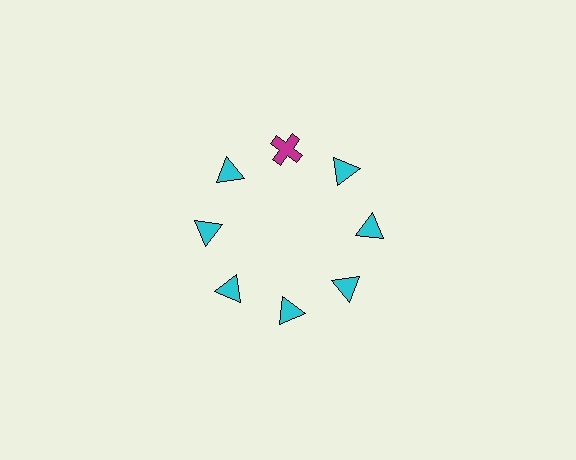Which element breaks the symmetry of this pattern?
The magenta cross at roughly the 12 o'clock position breaks the symmetry. All other shapes are cyan triangles.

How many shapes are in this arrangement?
There are 8 shapes arranged in a ring pattern.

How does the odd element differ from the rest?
It differs in both color (magenta instead of cyan) and shape (cross instead of triangle).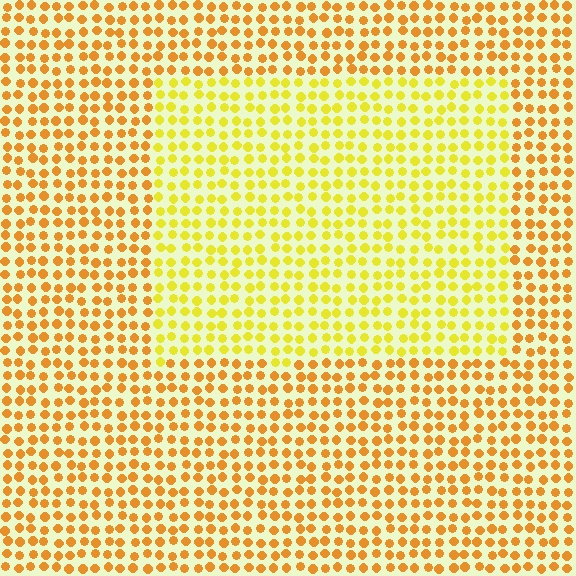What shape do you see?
I see a rectangle.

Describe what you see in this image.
The image is filled with small orange elements in a uniform arrangement. A rectangle-shaped region is visible where the elements are tinted to a slightly different hue, forming a subtle color boundary.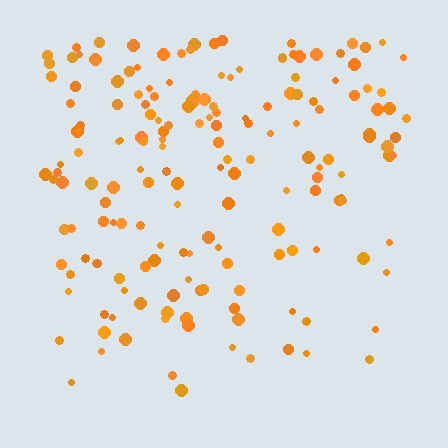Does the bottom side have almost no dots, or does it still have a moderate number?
Still a moderate number, just noticeably fewer than the top.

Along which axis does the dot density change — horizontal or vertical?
Vertical.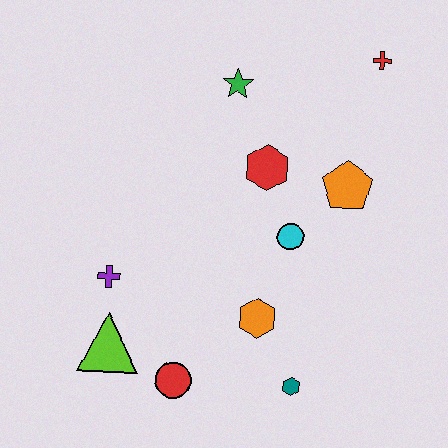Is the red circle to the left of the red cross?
Yes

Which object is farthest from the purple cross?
The red cross is farthest from the purple cross.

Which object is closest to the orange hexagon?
The teal hexagon is closest to the orange hexagon.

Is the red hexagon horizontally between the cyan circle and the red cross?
No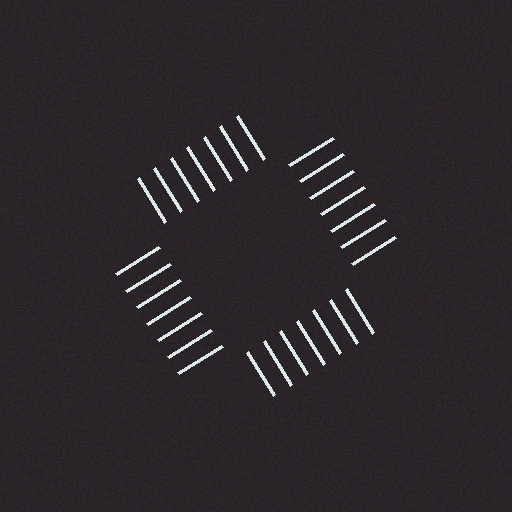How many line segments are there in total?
28 — 7 along each of the 4 edges.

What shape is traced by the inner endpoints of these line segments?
An illusory square — the line segments terminate on its edges but no continuous stroke is drawn.